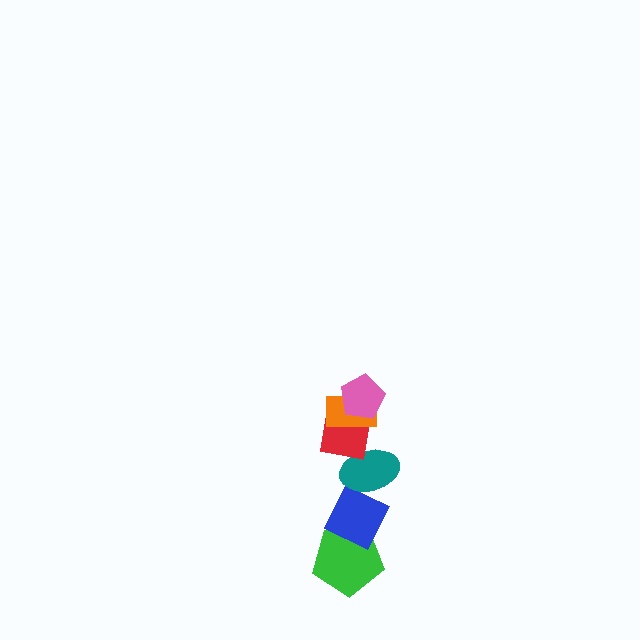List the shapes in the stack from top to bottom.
From top to bottom: the pink pentagon, the orange rectangle, the red square, the teal ellipse, the blue diamond, the green pentagon.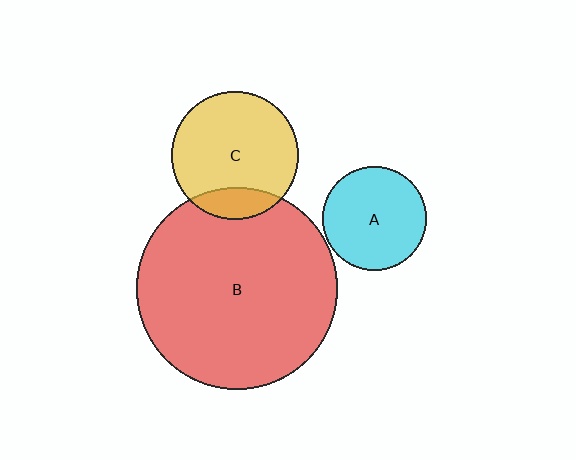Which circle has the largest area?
Circle B (red).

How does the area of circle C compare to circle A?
Approximately 1.5 times.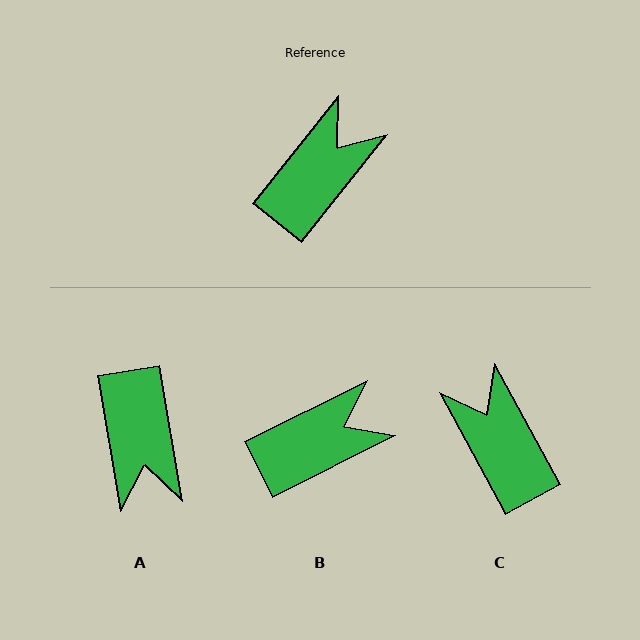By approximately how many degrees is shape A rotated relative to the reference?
Approximately 132 degrees clockwise.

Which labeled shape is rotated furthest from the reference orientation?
A, about 132 degrees away.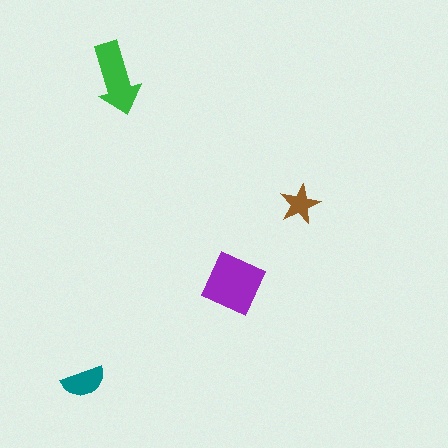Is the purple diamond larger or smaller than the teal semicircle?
Larger.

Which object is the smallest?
The brown star.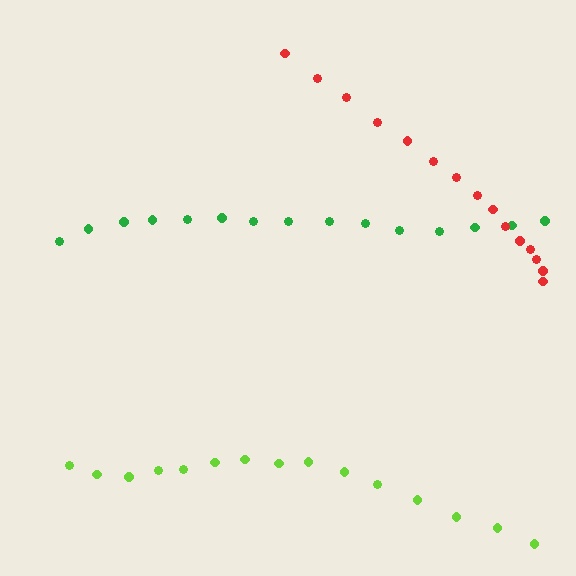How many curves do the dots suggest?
There are 3 distinct paths.